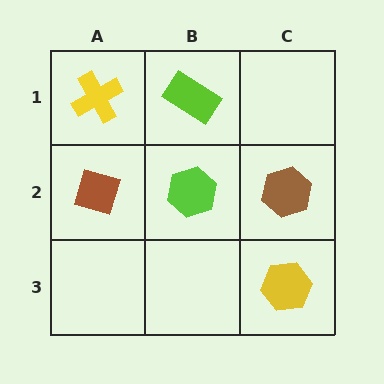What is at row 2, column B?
A lime hexagon.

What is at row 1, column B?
A lime rectangle.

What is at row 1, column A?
A yellow cross.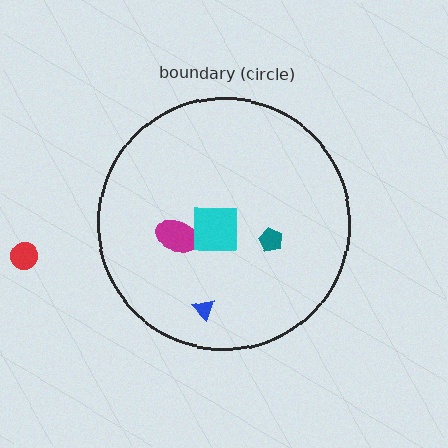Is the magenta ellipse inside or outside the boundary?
Inside.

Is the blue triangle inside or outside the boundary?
Inside.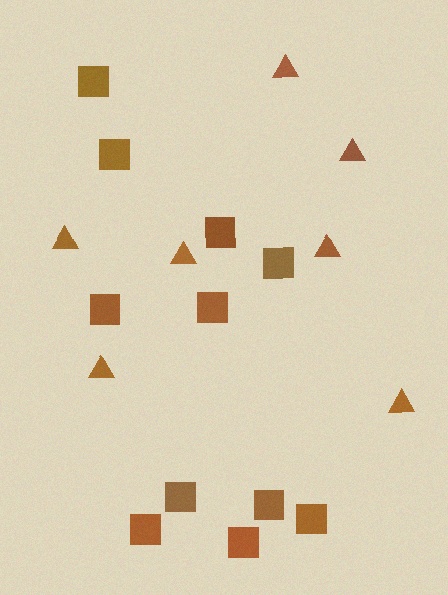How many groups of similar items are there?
There are 2 groups: one group of squares (11) and one group of triangles (7).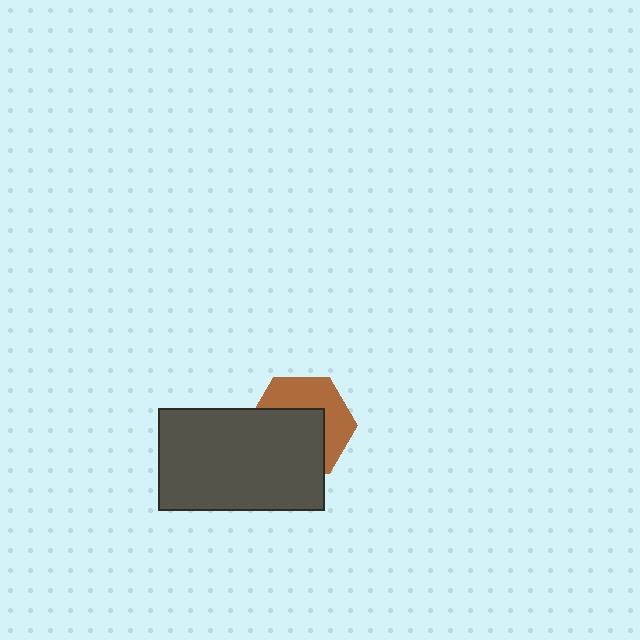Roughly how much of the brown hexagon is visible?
A small part of it is visible (roughly 44%).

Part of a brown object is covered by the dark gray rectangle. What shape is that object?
It is a hexagon.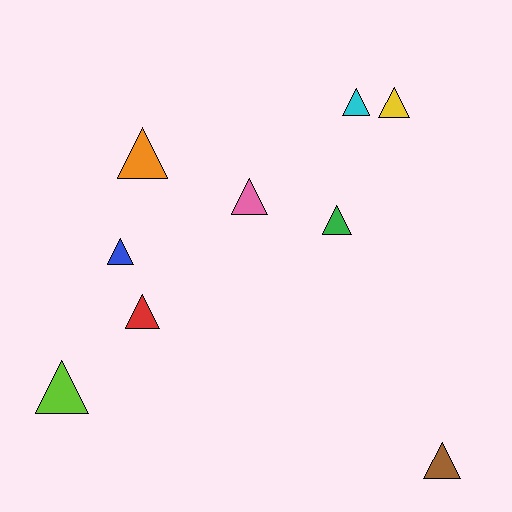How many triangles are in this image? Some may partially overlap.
There are 9 triangles.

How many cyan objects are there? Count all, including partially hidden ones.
There is 1 cyan object.